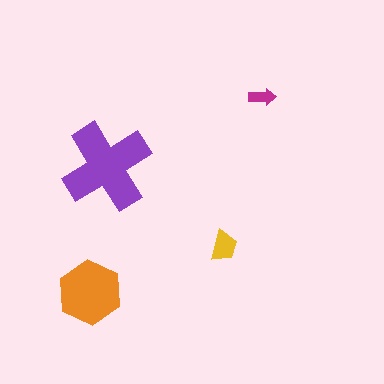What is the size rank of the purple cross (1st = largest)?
1st.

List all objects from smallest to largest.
The magenta arrow, the yellow trapezoid, the orange hexagon, the purple cross.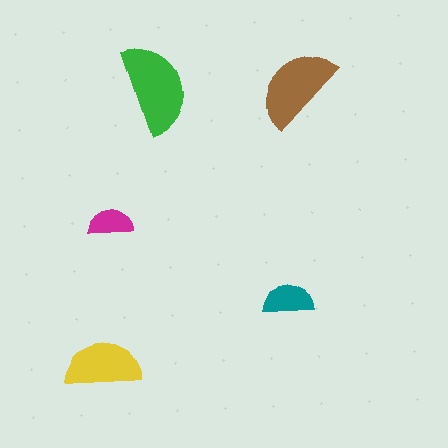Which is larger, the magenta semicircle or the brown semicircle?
The brown one.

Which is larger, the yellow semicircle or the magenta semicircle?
The yellow one.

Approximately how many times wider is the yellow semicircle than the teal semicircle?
About 1.5 times wider.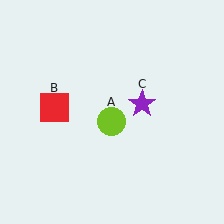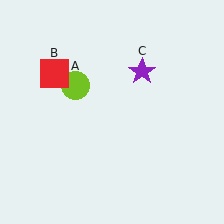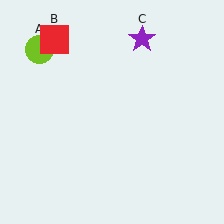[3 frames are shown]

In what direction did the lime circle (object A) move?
The lime circle (object A) moved up and to the left.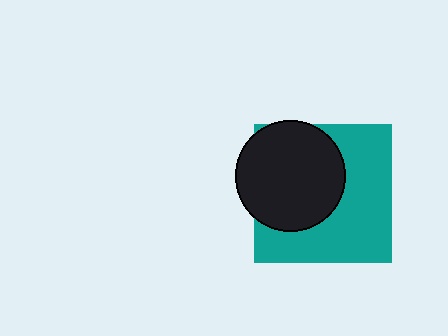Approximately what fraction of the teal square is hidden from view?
Roughly 44% of the teal square is hidden behind the black circle.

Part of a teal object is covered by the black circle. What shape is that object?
It is a square.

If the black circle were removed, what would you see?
You would see the complete teal square.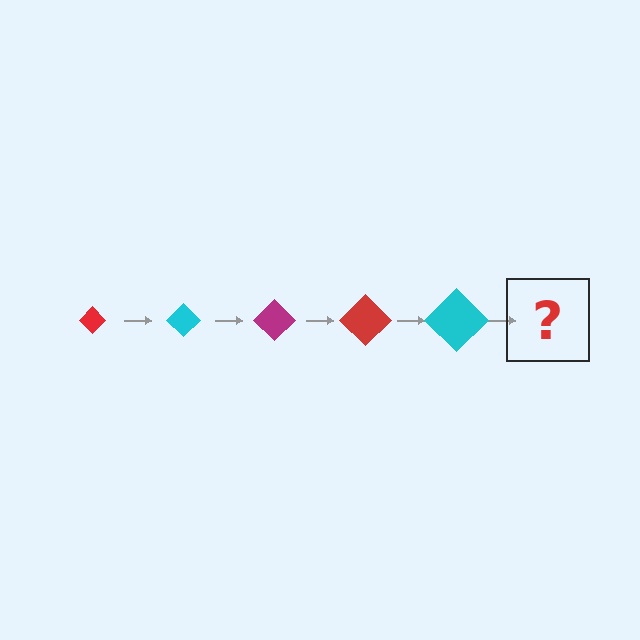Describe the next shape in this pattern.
It should be a magenta diamond, larger than the previous one.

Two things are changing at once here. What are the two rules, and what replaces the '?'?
The two rules are that the diamond grows larger each step and the color cycles through red, cyan, and magenta. The '?' should be a magenta diamond, larger than the previous one.